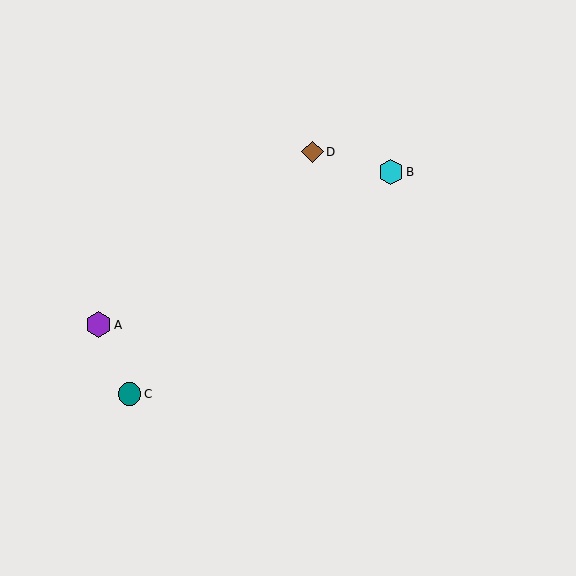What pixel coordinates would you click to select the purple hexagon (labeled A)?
Click at (98, 325) to select the purple hexagon A.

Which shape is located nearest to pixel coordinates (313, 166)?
The brown diamond (labeled D) at (313, 152) is nearest to that location.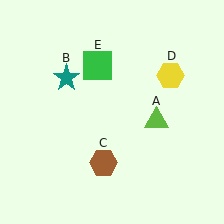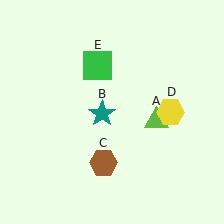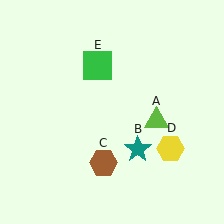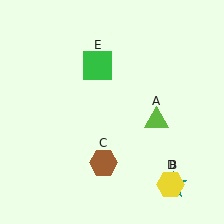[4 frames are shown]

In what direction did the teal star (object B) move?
The teal star (object B) moved down and to the right.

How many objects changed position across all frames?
2 objects changed position: teal star (object B), yellow hexagon (object D).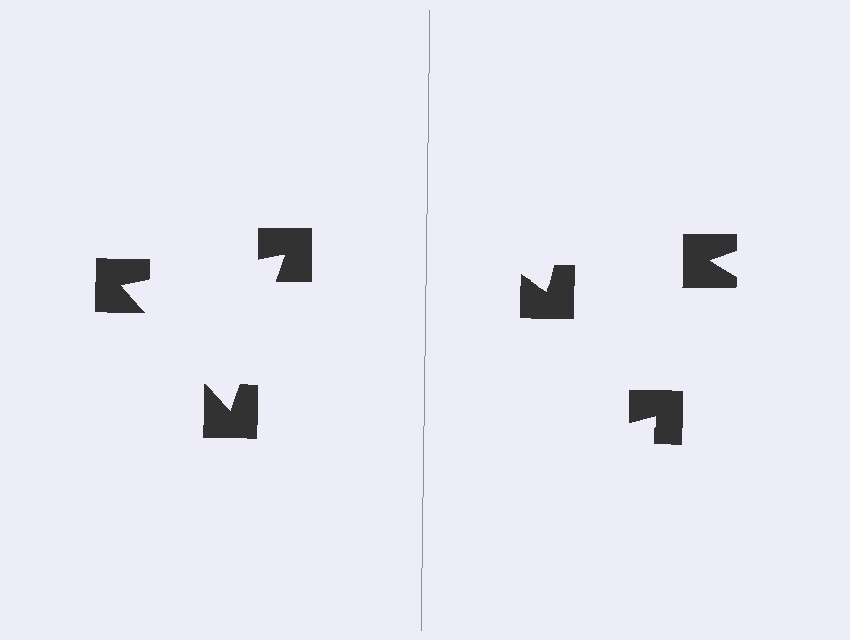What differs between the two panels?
The notched squares are positioned identically on both sides; only the wedge orientations differ. On the left they align to a triangle; on the right they are misaligned.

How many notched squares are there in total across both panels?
6 — 3 on each side.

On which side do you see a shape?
An illusory triangle appears on the left side. On the right side the wedge cuts are rotated, so no coherent shape forms.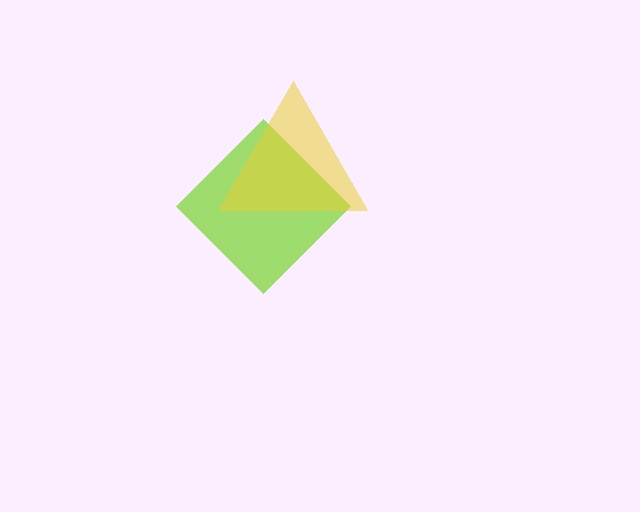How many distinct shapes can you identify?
There are 2 distinct shapes: a lime diamond, a yellow triangle.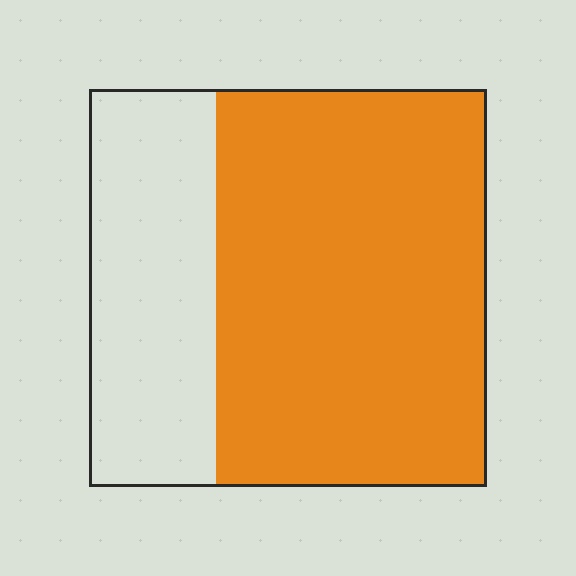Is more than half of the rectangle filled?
Yes.